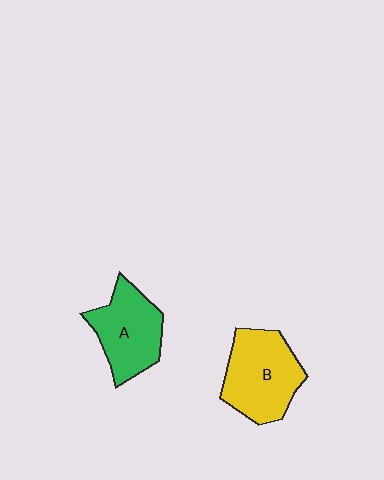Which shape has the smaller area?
Shape A (green).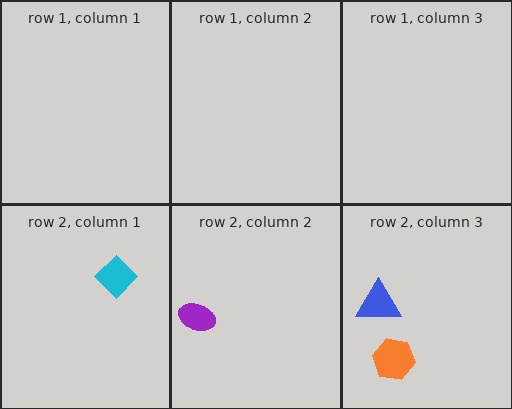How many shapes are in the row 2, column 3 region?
2.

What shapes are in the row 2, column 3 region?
The blue triangle, the orange hexagon.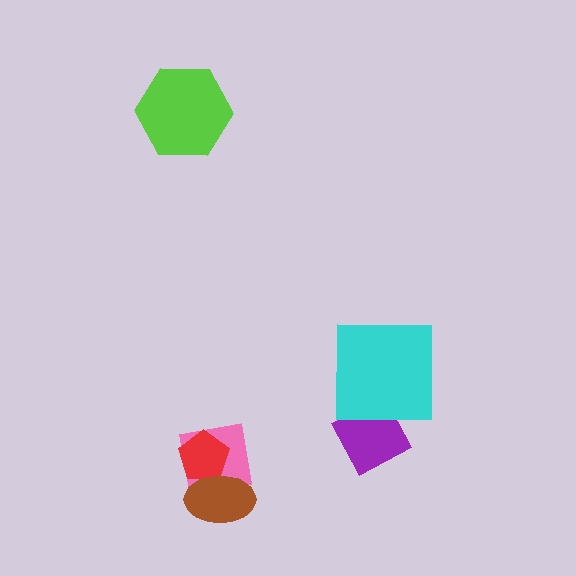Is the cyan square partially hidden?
No, no other shape covers it.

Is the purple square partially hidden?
Yes, it is partially covered by another shape.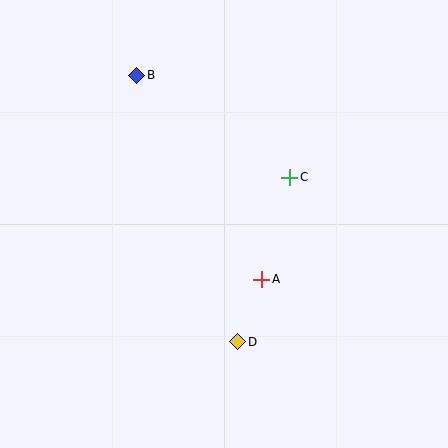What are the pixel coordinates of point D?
Point D is at (238, 342).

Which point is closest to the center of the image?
Point A at (262, 279) is closest to the center.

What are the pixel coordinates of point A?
Point A is at (262, 279).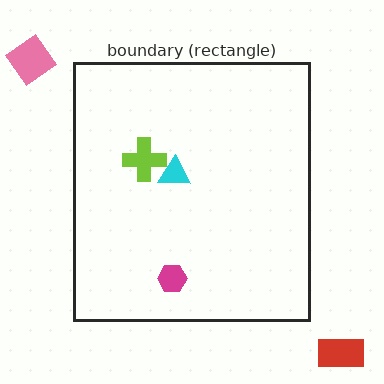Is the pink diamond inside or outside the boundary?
Outside.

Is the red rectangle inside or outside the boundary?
Outside.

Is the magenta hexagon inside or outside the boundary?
Inside.